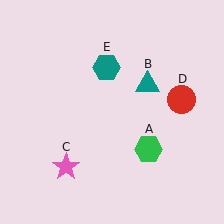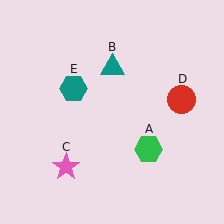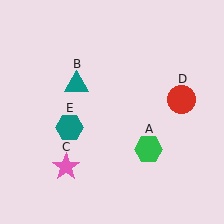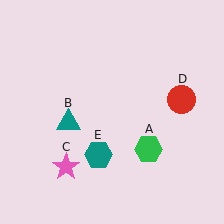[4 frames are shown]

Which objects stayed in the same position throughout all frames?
Green hexagon (object A) and pink star (object C) and red circle (object D) remained stationary.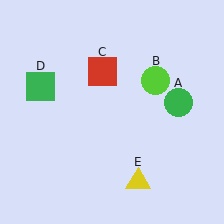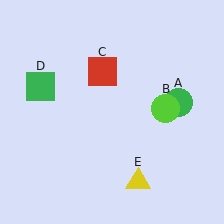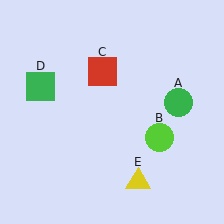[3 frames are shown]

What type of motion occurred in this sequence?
The lime circle (object B) rotated clockwise around the center of the scene.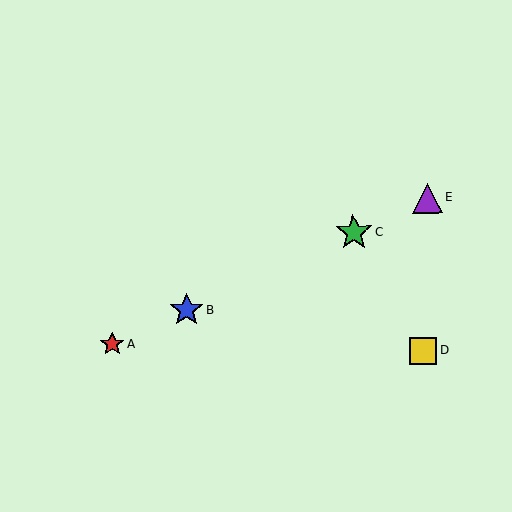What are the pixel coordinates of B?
Object B is at (186, 310).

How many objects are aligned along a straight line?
4 objects (A, B, C, E) are aligned along a straight line.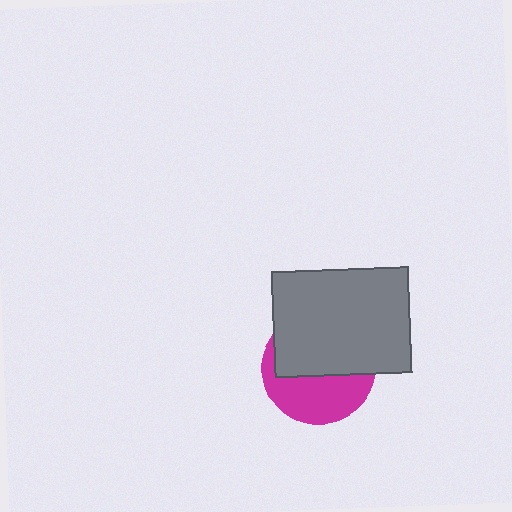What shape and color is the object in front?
The object in front is a gray rectangle.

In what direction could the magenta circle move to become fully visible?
The magenta circle could move down. That would shift it out from behind the gray rectangle entirely.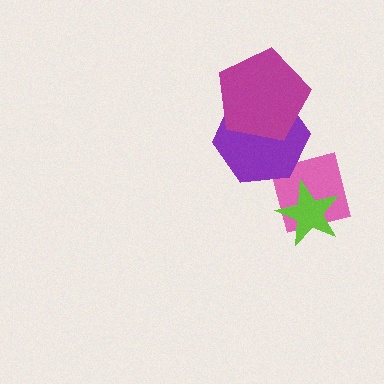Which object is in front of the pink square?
The lime star is in front of the pink square.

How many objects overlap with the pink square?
1 object overlaps with the pink square.